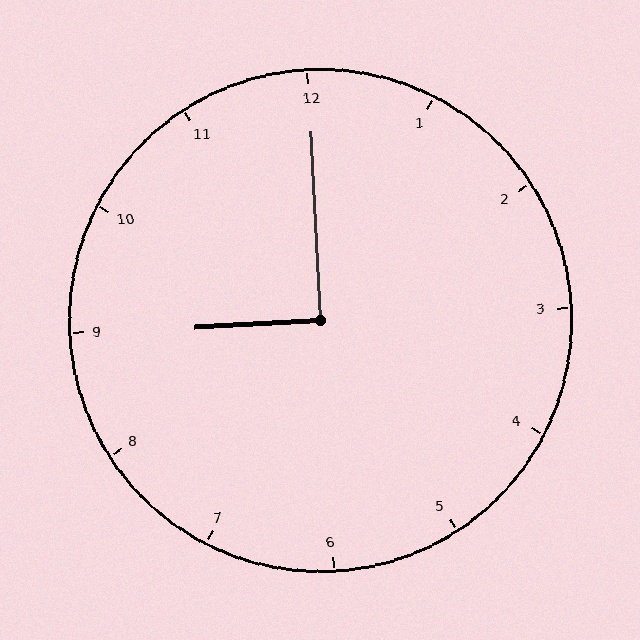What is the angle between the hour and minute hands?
Approximately 90 degrees.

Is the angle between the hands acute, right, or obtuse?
It is right.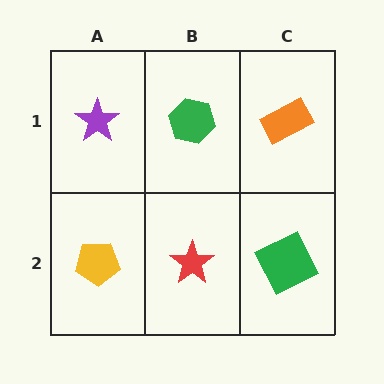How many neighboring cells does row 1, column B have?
3.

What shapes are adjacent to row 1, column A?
A yellow pentagon (row 2, column A), a green hexagon (row 1, column B).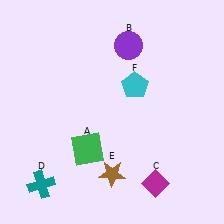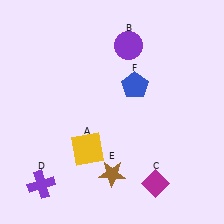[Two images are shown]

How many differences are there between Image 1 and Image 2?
There are 3 differences between the two images.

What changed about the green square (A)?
In Image 1, A is green. In Image 2, it changed to yellow.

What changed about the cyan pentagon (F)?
In Image 1, F is cyan. In Image 2, it changed to blue.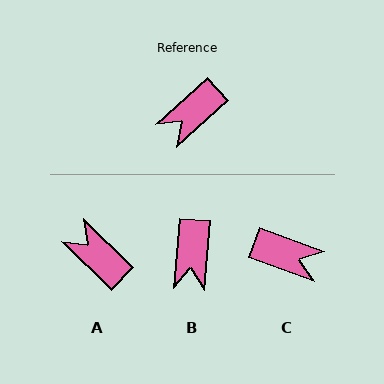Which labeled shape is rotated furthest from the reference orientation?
C, about 118 degrees away.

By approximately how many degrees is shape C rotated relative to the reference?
Approximately 118 degrees counter-clockwise.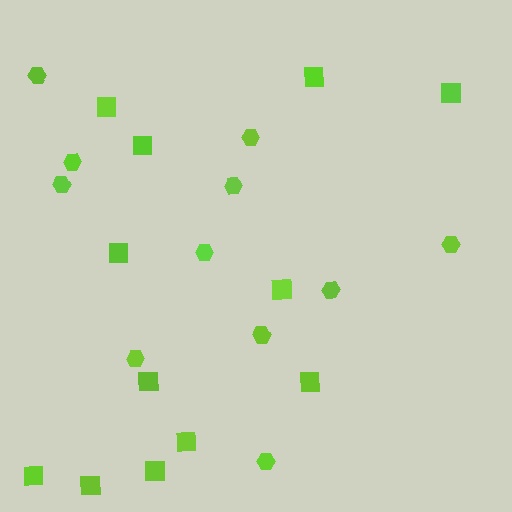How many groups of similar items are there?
There are 2 groups: one group of squares (12) and one group of hexagons (11).